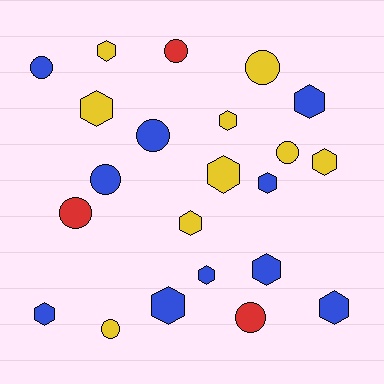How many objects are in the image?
There are 22 objects.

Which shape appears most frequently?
Hexagon, with 13 objects.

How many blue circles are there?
There are 3 blue circles.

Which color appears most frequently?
Blue, with 10 objects.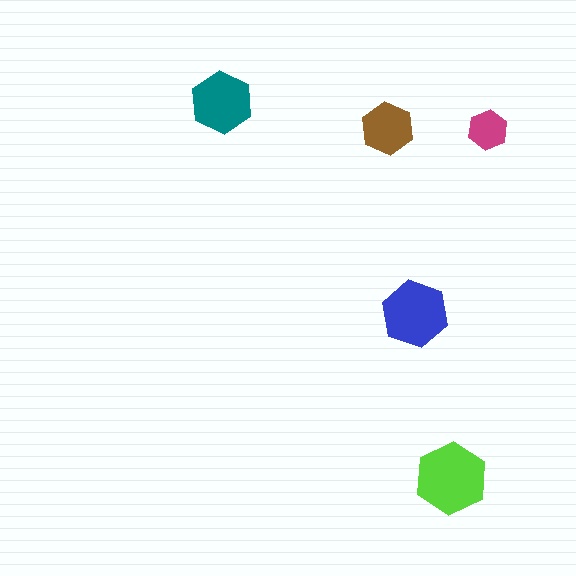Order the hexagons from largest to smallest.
the lime one, the blue one, the teal one, the brown one, the magenta one.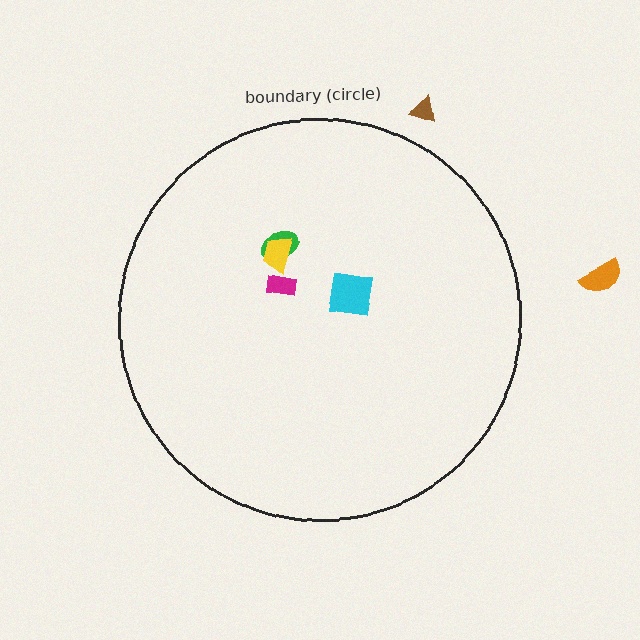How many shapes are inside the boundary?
4 inside, 2 outside.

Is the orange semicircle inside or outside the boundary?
Outside.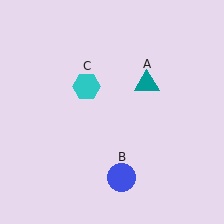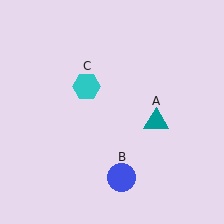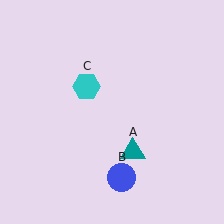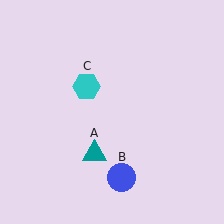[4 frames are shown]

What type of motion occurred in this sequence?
The teal triangle (object A) rotated clockwise around the center of the scene.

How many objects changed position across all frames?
1 object changed position: teal triangle (object A).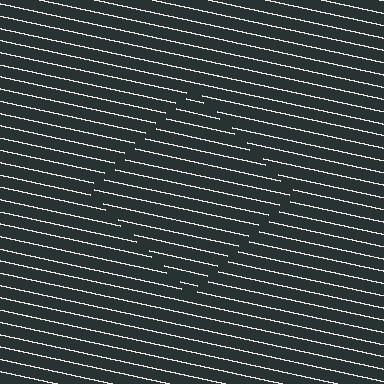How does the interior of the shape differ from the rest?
The interior of the shape contains the same grating, shifted by half a period — the contour is defined by the phase discontinuity where line-ends from the inner and outer gratings abut.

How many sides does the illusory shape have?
4 sides — the line-ends trace a square.